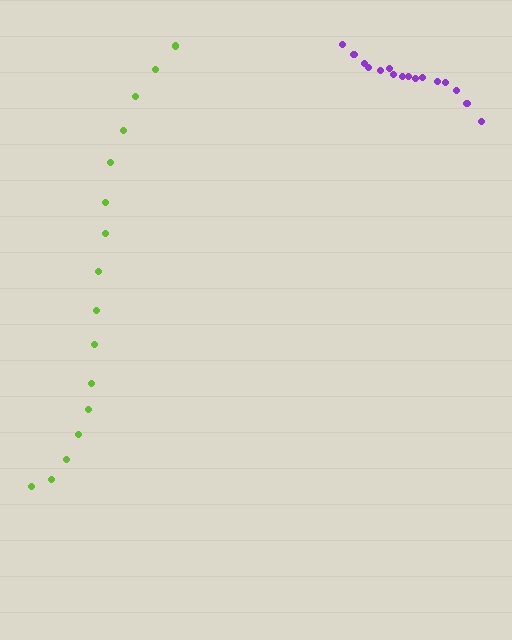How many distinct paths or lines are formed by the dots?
There are 2 distinct paths.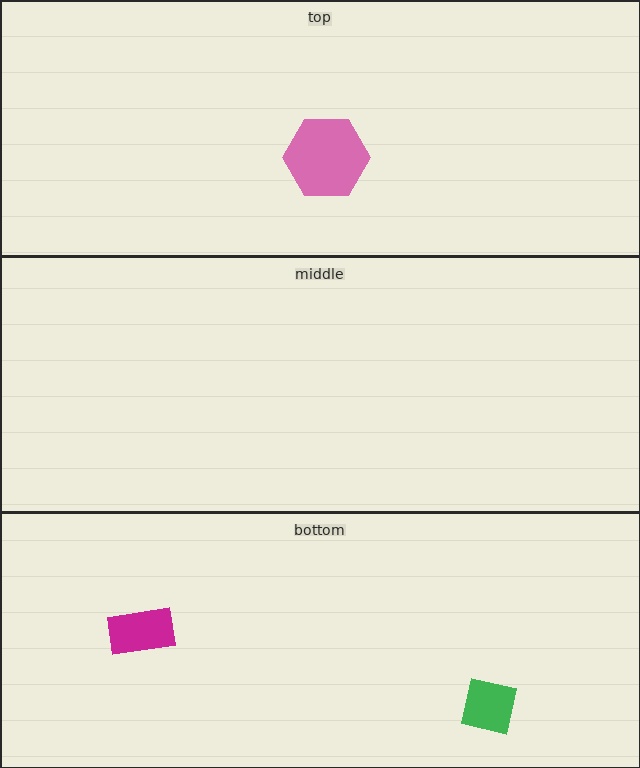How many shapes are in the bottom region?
2.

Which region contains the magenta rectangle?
The bottom region.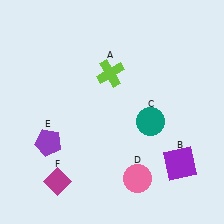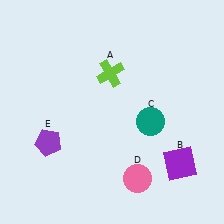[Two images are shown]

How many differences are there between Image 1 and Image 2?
There is 1 difference between the two images.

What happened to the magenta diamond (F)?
The magenta diamond (F) was removed in Image 2. It was in the bottom-left area of Image 1.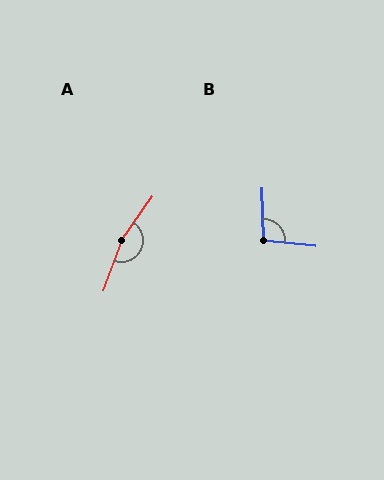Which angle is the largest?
A, at approximately 165 degrees.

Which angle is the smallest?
B, at approximately 97 degrees.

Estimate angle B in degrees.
Approximately 97 degrees.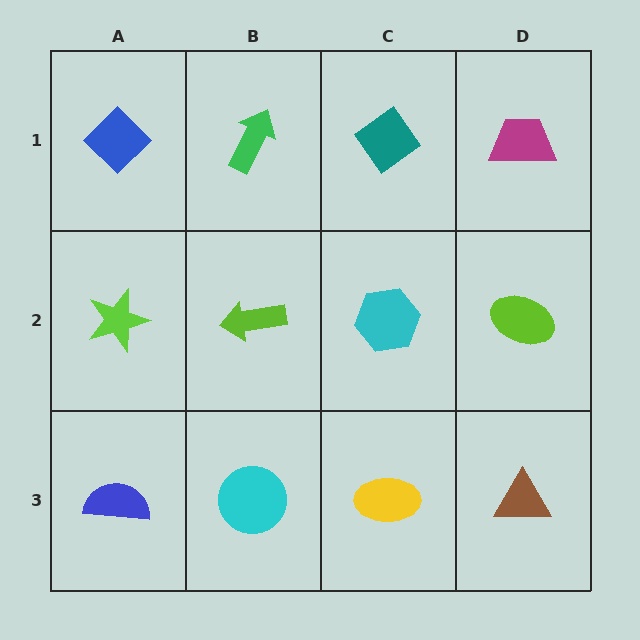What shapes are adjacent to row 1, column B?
A lime arrow (row 2, column B), a blue diamond (row 1, column A), a teal diamond (row 1, column C).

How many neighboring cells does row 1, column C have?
3.